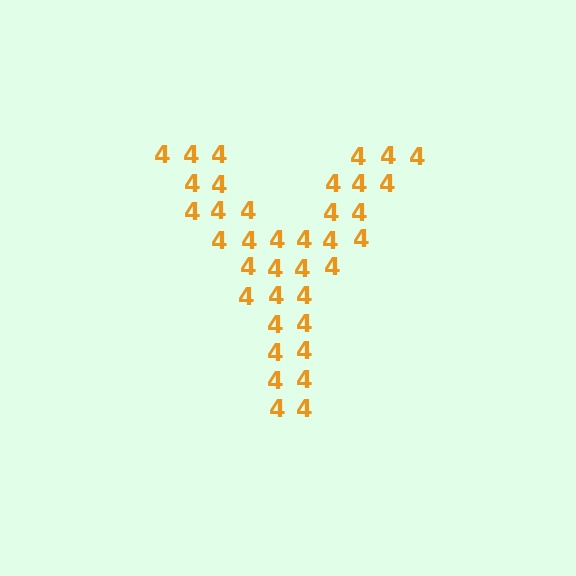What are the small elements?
The small elements are digit 4's.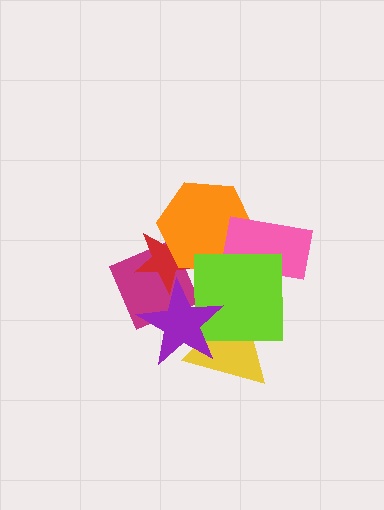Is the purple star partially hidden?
No, no other shape covers it.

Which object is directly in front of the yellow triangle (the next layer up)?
The lime square is directly in front of the yellow triangle.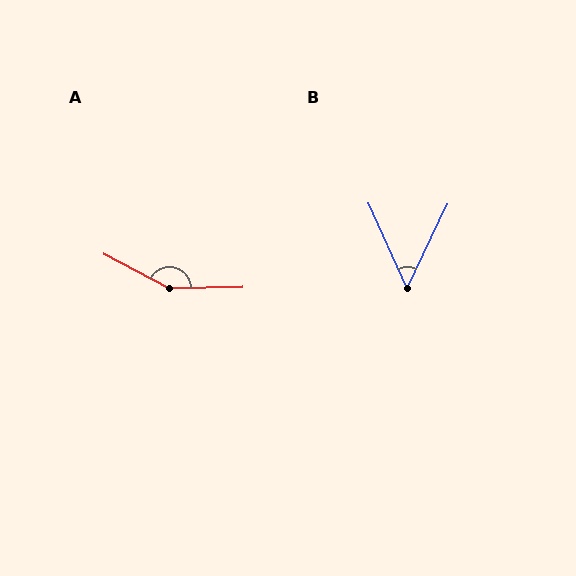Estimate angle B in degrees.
Approximately 49 degrees.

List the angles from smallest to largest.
B (49°), A (150°).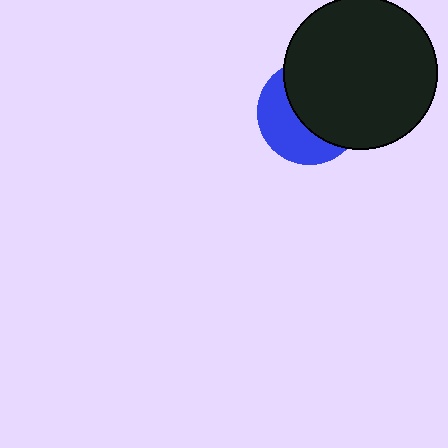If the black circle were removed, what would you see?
You would see the complete blue circle.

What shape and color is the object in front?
The object in front is a black circle.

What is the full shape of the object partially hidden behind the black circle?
The partially hidden object is a blue circle.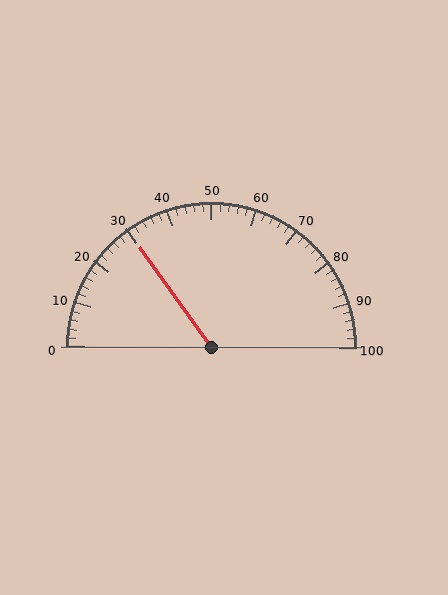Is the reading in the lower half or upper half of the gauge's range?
The reading is in the lower half of the range (0 to 100).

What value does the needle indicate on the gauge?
The needle indicates approximately 30.